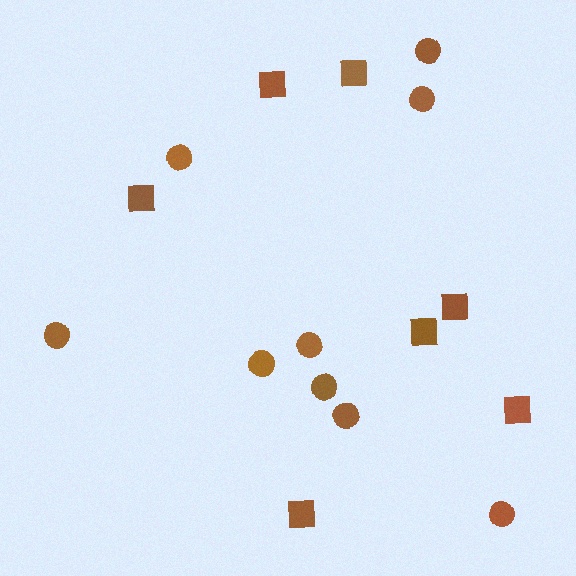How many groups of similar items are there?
There are 2 groups: one group of circles (9) and one group of squares (7).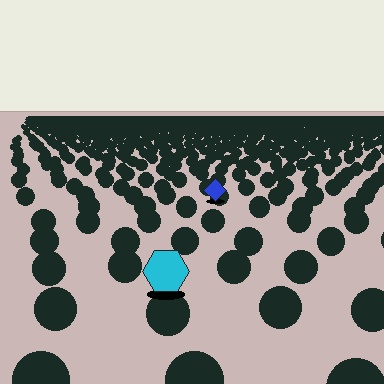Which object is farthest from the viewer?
The blue diamond is farthest from the viewer. It appears smaller and the ground texture around it is denser.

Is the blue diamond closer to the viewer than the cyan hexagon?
No. The cyan hexagon is closer — you can tell from the texture gradient: the ground texture is coarser near it.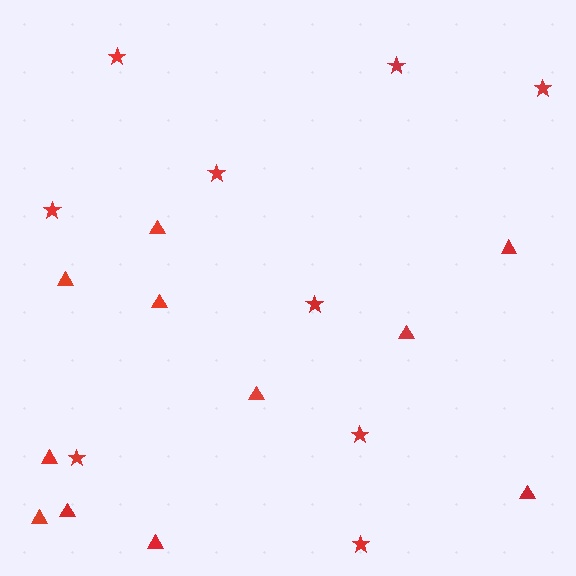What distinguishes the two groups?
There are 2 groups: one group of triangles (11) and one group of stars (9).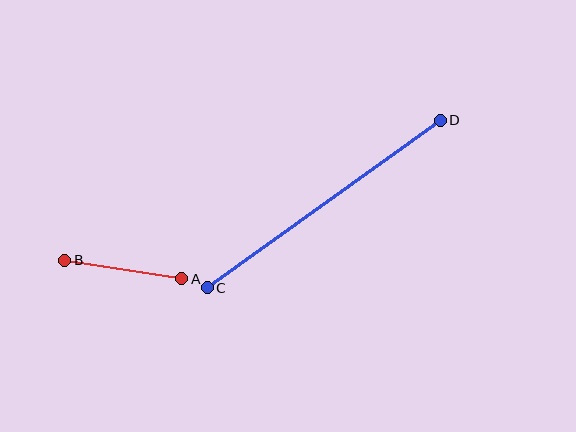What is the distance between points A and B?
The distance is approximately 118 pixels.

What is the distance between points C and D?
The distance is approximately 287 pixels.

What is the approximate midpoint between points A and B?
The midpoint is at approximately (123, 269) pixels.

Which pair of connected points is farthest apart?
Points C and D are farthest apart.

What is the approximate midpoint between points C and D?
The midpoint is at approximately (324, 204) pixels.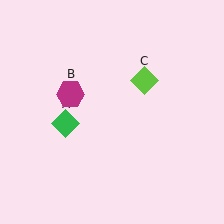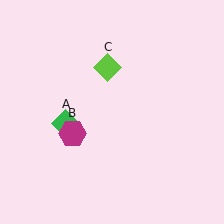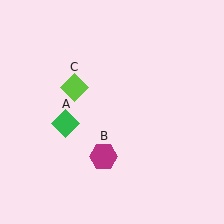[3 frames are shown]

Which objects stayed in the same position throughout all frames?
Green diamond (object A) remained stationary.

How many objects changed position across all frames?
2 objects changed position: magenta hexagon (object B), lime diamond (object C).